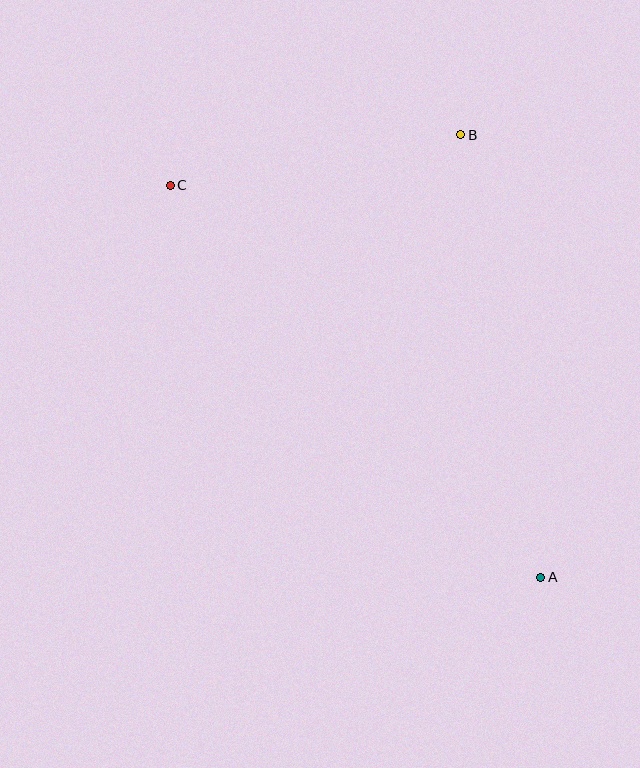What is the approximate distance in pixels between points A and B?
The distance between A and B is approximately 450 pixels.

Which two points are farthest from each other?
Points A and C are farthest from each other.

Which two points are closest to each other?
Points B and C are closest to each other.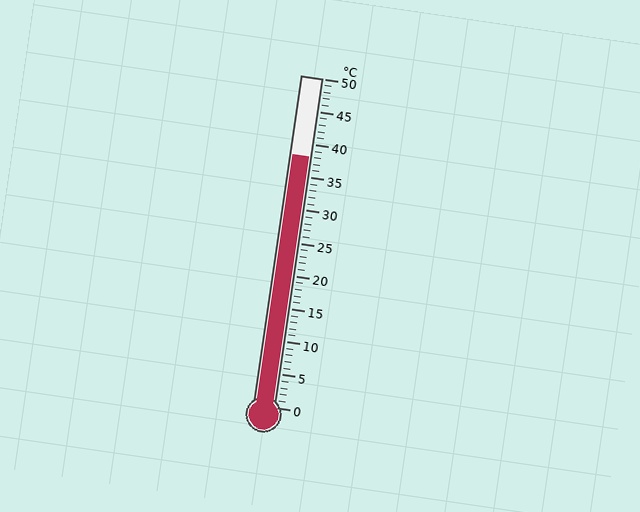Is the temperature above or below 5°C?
The temperature is above 5°C.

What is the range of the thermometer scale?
The thermometer scale ranges from 0°C to 50°C.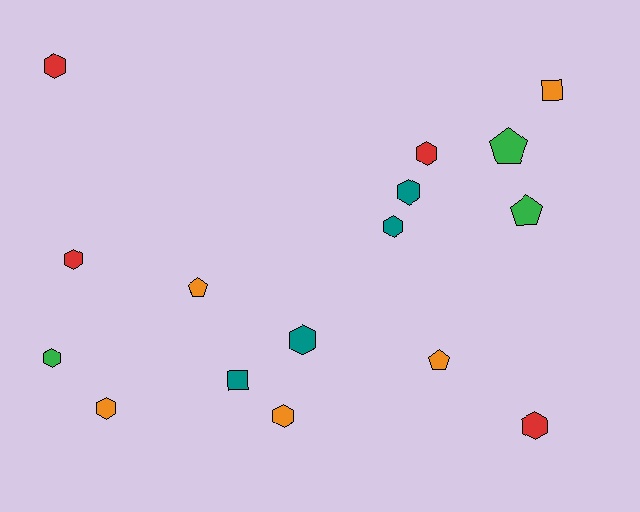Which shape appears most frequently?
Hexagon, with 10 objects.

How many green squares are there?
There are no green squares.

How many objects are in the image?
There are 16 objects.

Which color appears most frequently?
Orange, with 5 objects.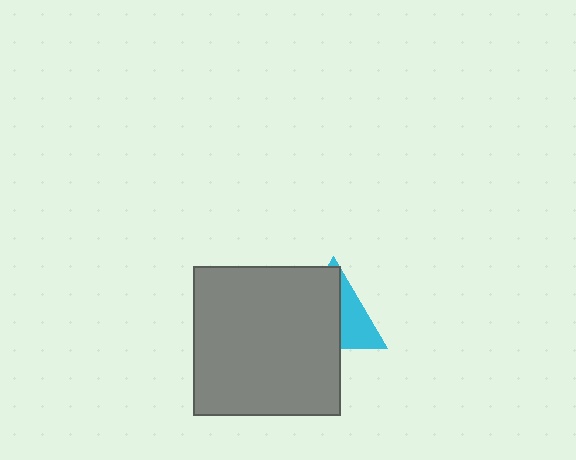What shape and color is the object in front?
The object in front is a gray rectangle.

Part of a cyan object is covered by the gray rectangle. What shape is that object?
It is a triangle.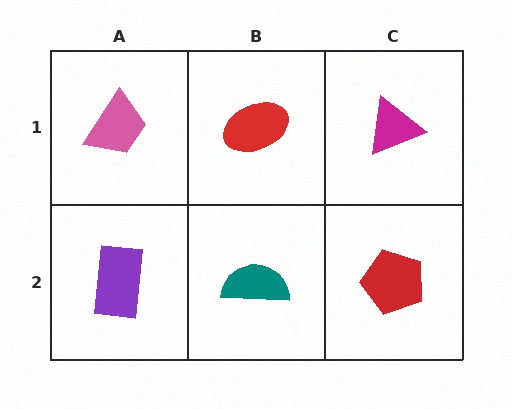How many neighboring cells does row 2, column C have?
2.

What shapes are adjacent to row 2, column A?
A pink trapezoid (row 1, column A), a teal semicircle (row 2, column B).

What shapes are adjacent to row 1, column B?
A teal semicircle (row 2, column B), a pink trapezoid (row 1, column A), a magenta triangle (row 1, column C).